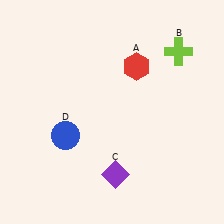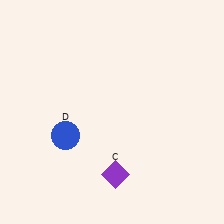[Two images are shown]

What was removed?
The lime cross (B), the red hexagon (A) were removed in Image 2.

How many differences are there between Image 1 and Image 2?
There are 2 differences between the two images.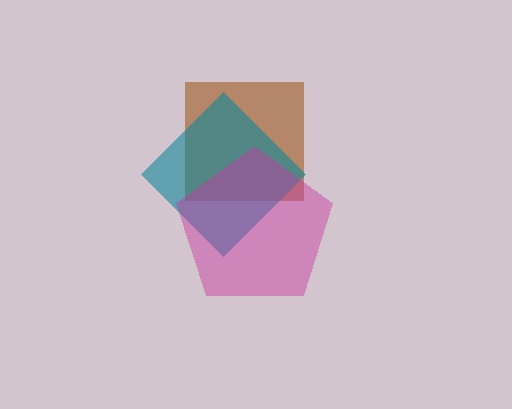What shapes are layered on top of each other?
The layered shapes are: a brown square, a teal diamond, a magenta pentagon.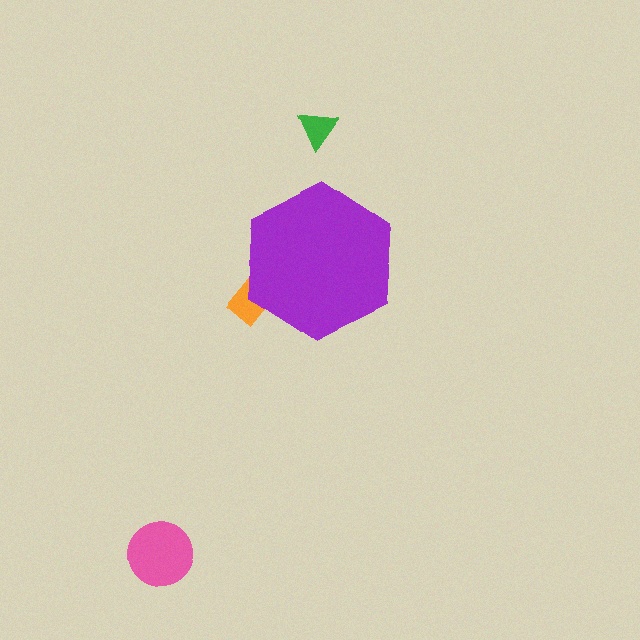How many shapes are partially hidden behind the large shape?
1 shape is partially hidden.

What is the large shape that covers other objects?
A purple hexagon.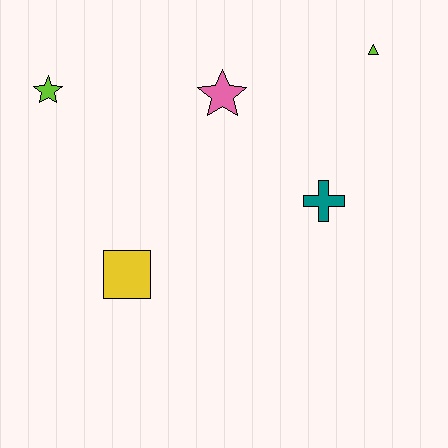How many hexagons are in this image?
There are no hexagons.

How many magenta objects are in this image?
There are no magenta objects.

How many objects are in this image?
There are 5 objects.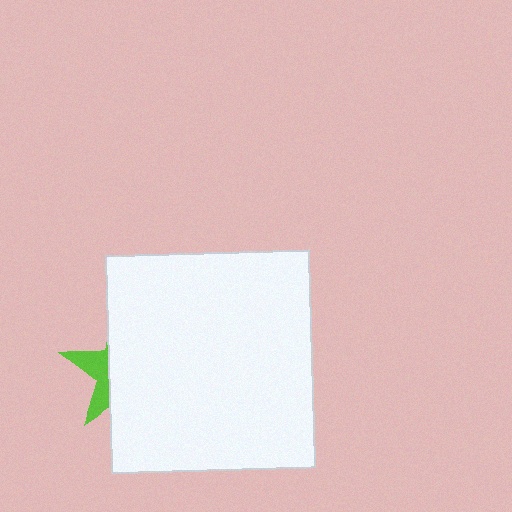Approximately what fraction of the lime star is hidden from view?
Roughly 69% of the lime star is hidden behind the white rectangle.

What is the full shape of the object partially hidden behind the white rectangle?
The partially hidden object is a lime star.